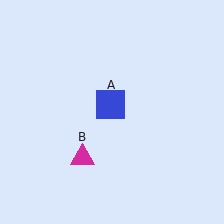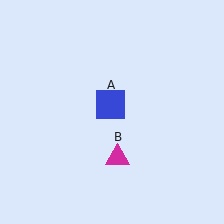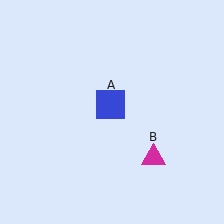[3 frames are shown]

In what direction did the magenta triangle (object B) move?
The magenta triangle (object B) moved right.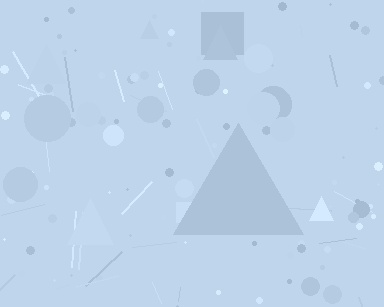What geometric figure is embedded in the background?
A triangle is embedded in the background.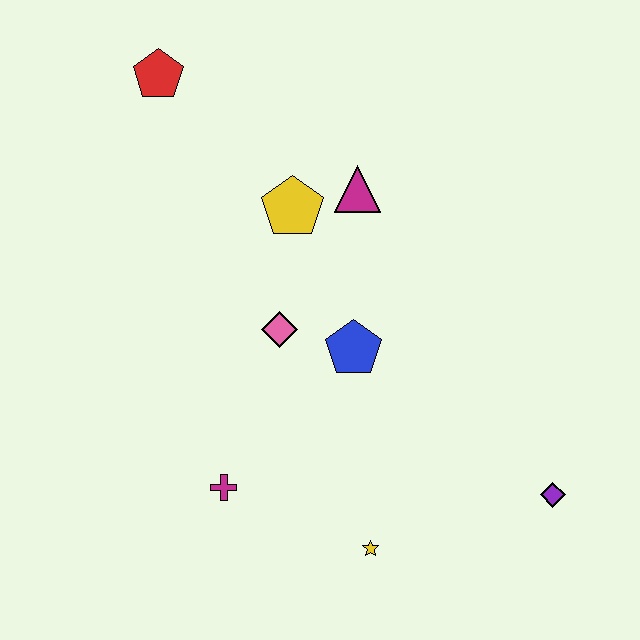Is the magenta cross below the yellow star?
No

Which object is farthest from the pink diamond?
The purple diamond is farthest from the pink diamond.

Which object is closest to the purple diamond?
The yellow star is closest to the purple diamond.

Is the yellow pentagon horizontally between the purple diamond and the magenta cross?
Yes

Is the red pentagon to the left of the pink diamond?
Yes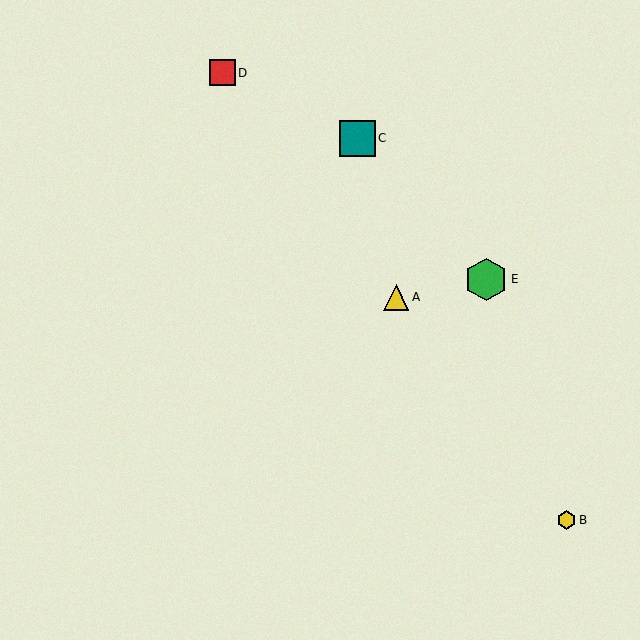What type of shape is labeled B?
Shape B is a yellow hexagon.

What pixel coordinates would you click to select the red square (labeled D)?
Click at (222, 73) to select the red square D.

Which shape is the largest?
The green hexagon (labeled E) is the largest.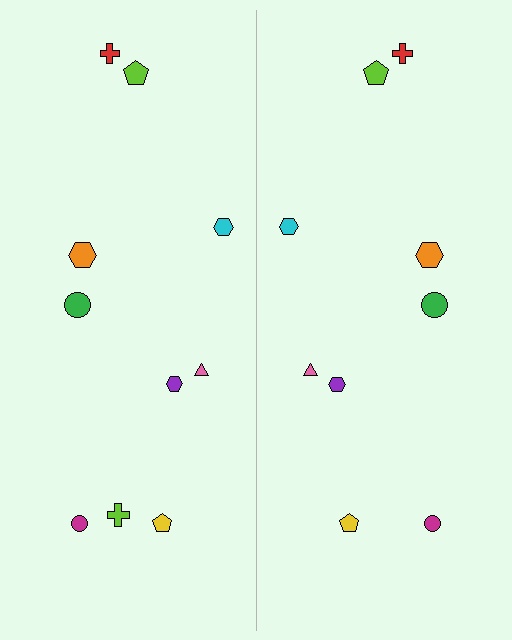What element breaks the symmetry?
A lime cross is missing from the right side.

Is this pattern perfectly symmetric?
No, the pattern is not perfectly symmetric. A lime cross is missing from the right side.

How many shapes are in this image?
There are 19 shapes in this image.